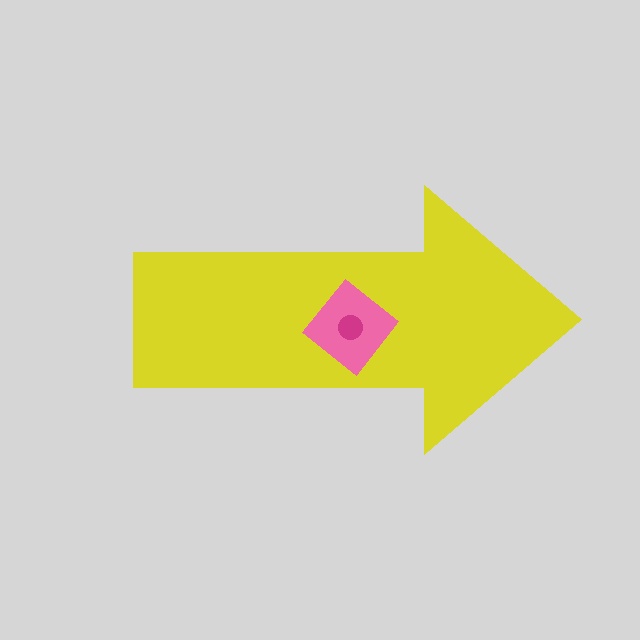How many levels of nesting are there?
3.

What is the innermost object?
The magenta circle.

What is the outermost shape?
The yellow arrow.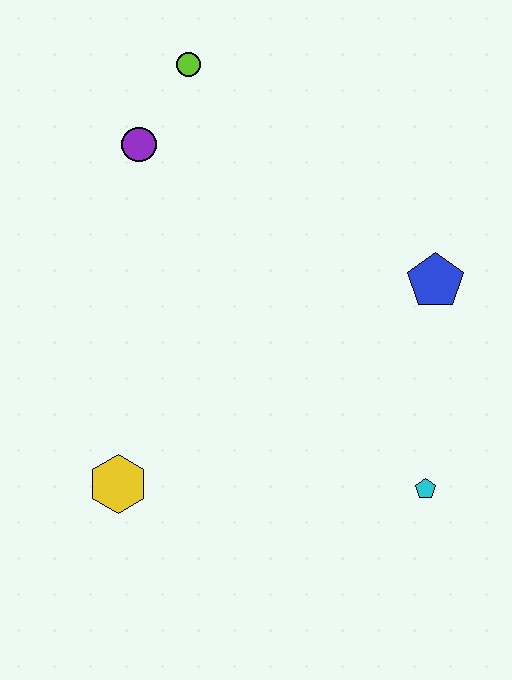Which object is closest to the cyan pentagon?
The blue pentagon is closest to the cyan pentagon.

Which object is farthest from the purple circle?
The cyan pentagon is farthest from the purple circle.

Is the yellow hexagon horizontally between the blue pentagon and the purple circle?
No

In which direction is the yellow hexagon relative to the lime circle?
The yellow hexagon is below the lime circle.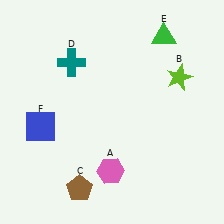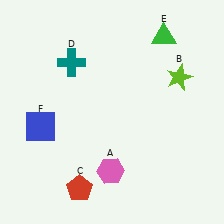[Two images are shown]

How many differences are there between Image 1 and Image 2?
There is 1 difference between the two images.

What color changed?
The pentagon (C) changed from brown in Image 1 to red in Image 2.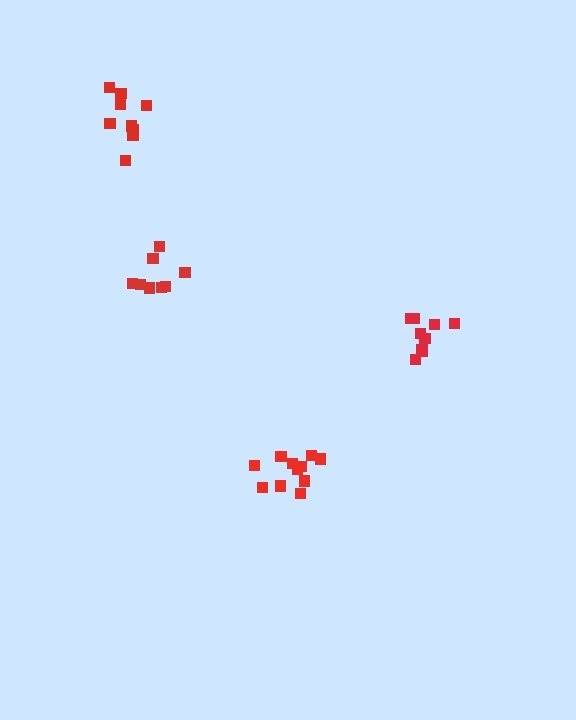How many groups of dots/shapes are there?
There are 4 groups.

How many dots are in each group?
Group 1: 9 dots, Group 2: 8 dots, Group 3: 9 dots, Group 4: 11 dots (37 total).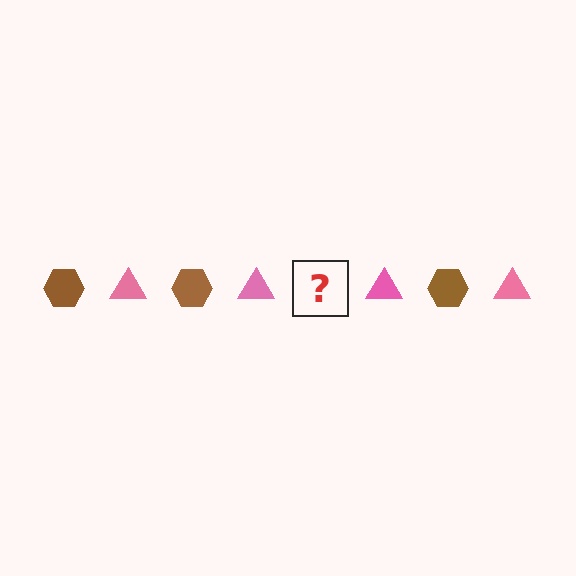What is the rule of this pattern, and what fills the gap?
The rule is that the pattern alternates between brown hexagon and pink triangle. The gap should be filled with a brown hexagon.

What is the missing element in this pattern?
The missing element is a brown hexagon.